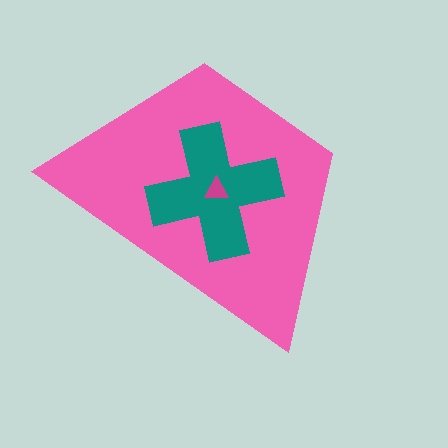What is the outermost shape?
The pink trapezoid.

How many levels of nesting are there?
3.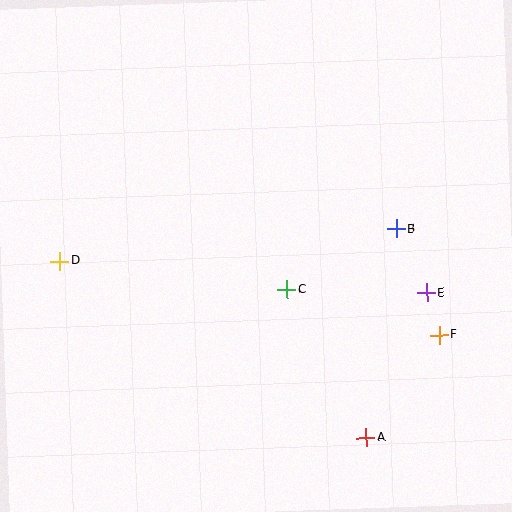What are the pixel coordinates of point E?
Point E is at (427, 293).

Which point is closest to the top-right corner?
Point B is closest to the top-right corner.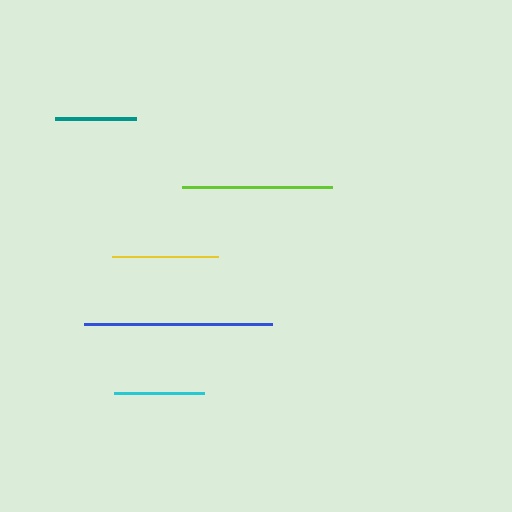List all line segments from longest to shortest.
From longest to shortest: blue, lime, yellow, cyan, teal.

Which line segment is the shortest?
The teal line is the shortest at approximately 81 pixels.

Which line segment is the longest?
The blue line is the longest at approximately 188 pixels.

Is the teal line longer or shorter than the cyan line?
The cyan line is longer than the teal line.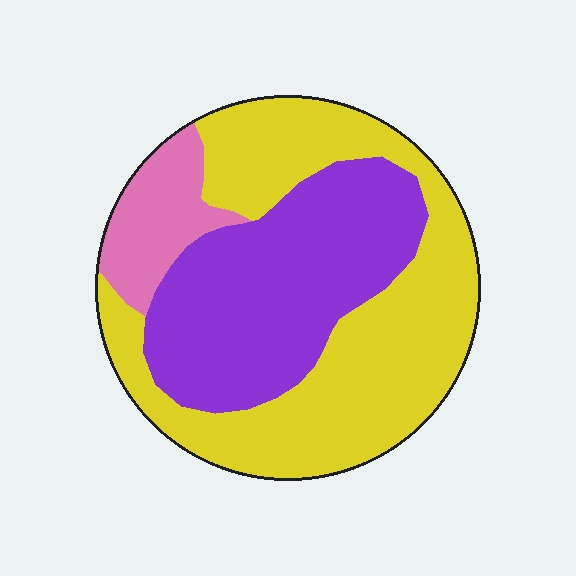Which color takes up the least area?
Pink, at roughly 10%.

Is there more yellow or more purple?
Yellow.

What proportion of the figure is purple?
Purple takes up about three eighths (3/8) of the figure.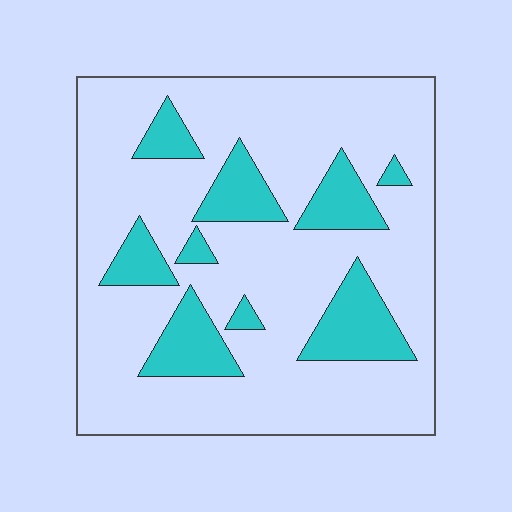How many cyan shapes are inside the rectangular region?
9.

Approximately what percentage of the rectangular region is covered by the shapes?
Approximately 20%.